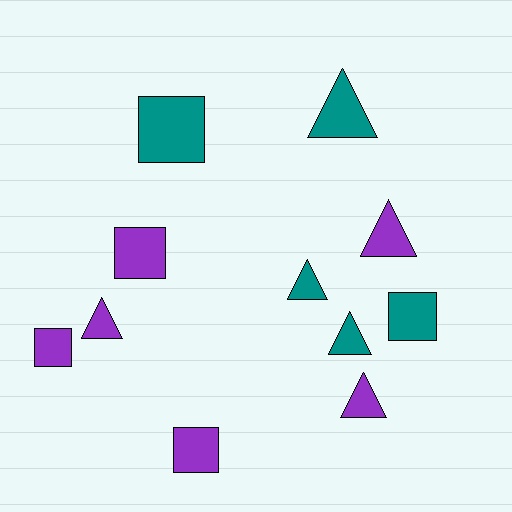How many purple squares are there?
There are 3 purple squares.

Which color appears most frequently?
Purple, with 6 objects.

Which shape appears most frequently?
Triangle, with 6 objects.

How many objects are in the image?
There are 11 objects.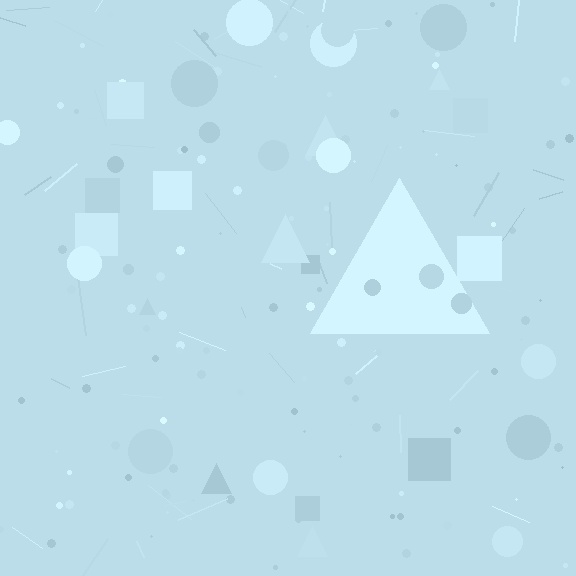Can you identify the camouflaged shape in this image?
The camouflaged shape is a triangle.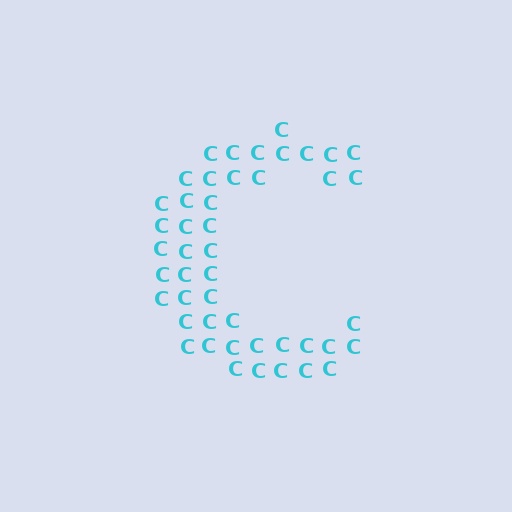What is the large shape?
The large shape is the letter C.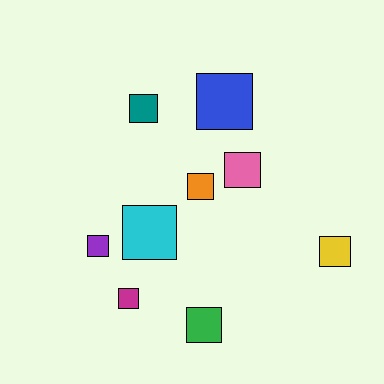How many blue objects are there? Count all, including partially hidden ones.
There is 1 blue object.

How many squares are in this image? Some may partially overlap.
There are 9 squares.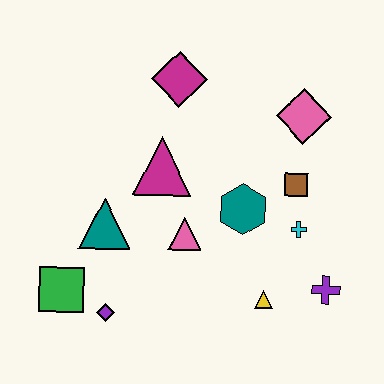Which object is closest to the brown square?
The cyan cross is closest to the brown square.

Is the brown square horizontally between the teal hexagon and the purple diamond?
No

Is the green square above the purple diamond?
Yes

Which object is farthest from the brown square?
The green square is farthest from the brown square.